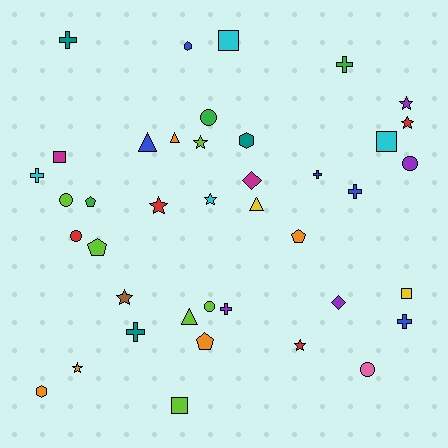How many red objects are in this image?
There are 4 red objects.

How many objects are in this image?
There are 40 objects.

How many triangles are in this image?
There are 4 triangles.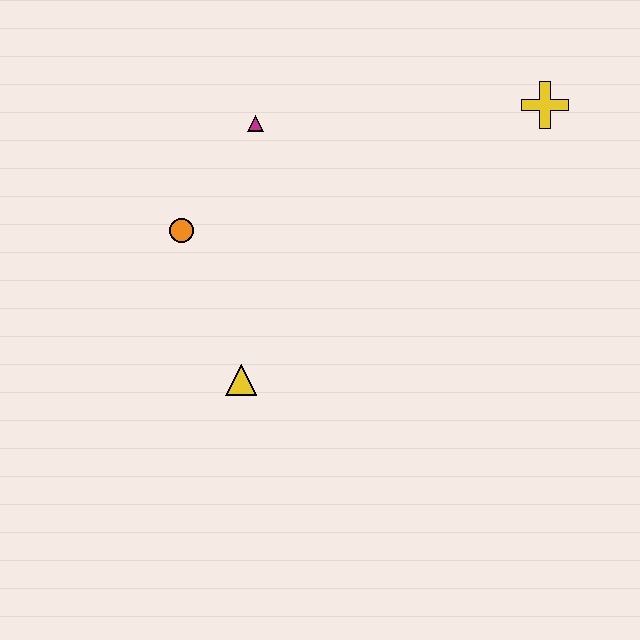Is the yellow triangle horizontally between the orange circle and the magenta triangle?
Yes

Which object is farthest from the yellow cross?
The yellow triangle is farthest from the yellow cross.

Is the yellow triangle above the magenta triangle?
No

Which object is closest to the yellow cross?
The magenta triangle is closest to the yellow cross.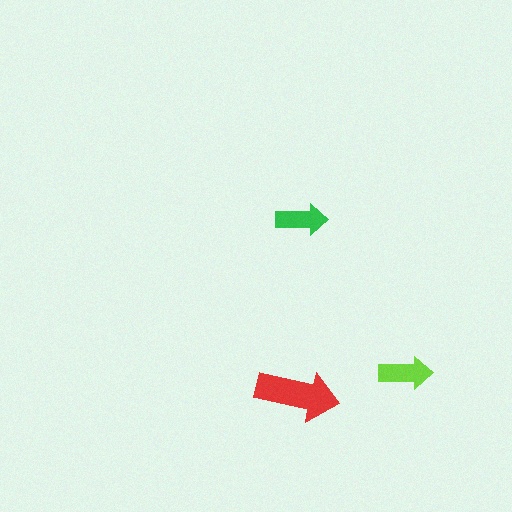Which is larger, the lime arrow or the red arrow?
The red one.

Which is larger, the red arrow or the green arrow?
The red one.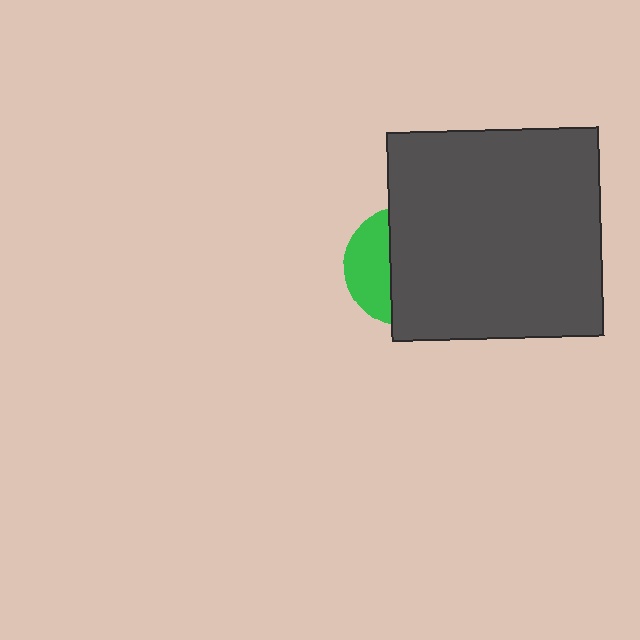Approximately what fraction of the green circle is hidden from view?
Roughly 64% of the green circle is hidden behind the dark gray rectangle.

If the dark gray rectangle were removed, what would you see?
You would see the complete green circle.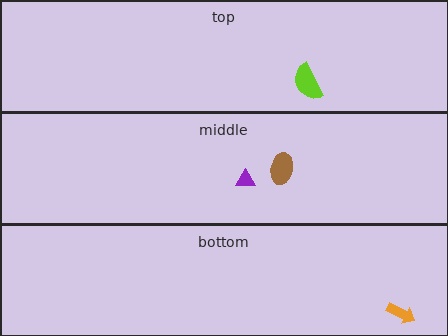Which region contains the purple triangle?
The middle region.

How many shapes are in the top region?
1.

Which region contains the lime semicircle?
The top region.